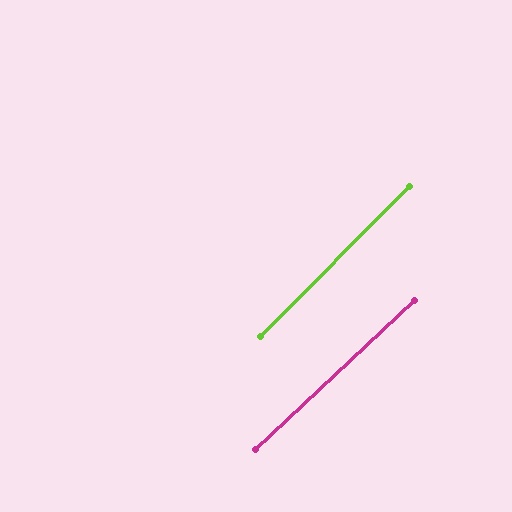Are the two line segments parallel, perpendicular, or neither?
Parallel — their directions differ by only 2.0°.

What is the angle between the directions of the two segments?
Approximately 2 degrees.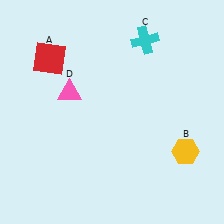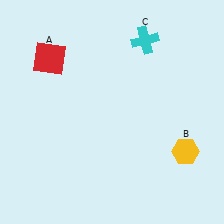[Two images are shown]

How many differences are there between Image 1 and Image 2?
There is 1 difference between the two images.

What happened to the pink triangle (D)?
The pink triangle (D) was removed in Image 2. It was in the top-left area of Image 1.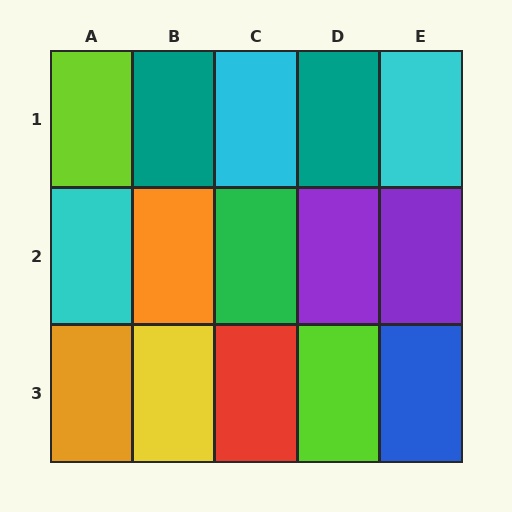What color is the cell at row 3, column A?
Orange.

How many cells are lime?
2 cells are lime.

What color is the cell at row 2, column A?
Cyan.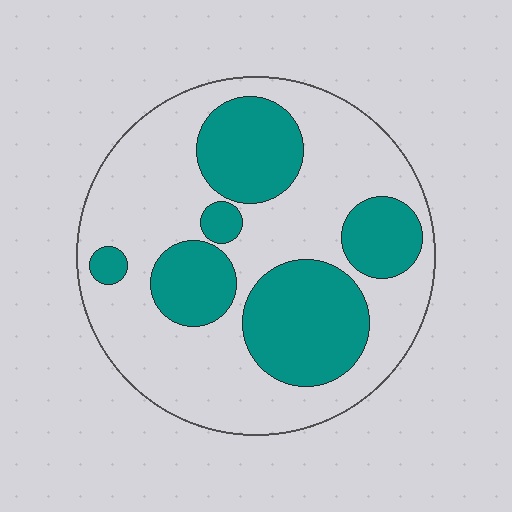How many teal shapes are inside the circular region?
6.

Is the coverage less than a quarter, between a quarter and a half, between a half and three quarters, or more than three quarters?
Between a quarter and a half.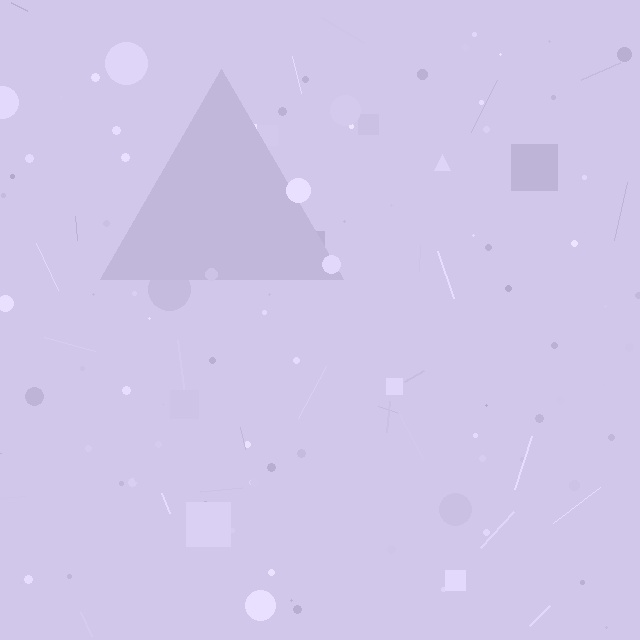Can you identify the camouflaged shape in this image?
The camouflaged shape is a triangle.